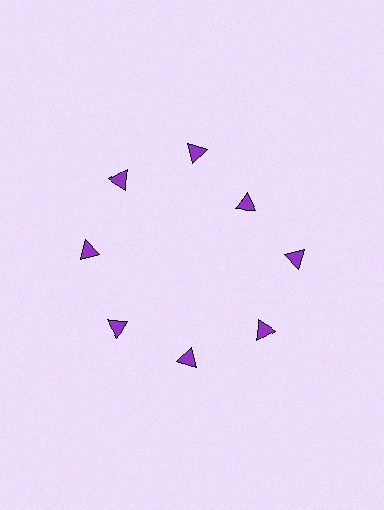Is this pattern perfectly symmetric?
No. The 8 purple triangles are arranged in a ring, but one element near the 2 o'clock position is pulled inward toward the center, breaking the 8-fold rotational symmetry.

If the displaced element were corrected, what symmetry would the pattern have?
It would have 8-fold rotational symmetry — the pattern would map onto itself every 45 degrees.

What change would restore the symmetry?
The symmetry would be restored by moving it outward, back onto the ring so that all 8 triangles sit at equal angles and equal distance from the center.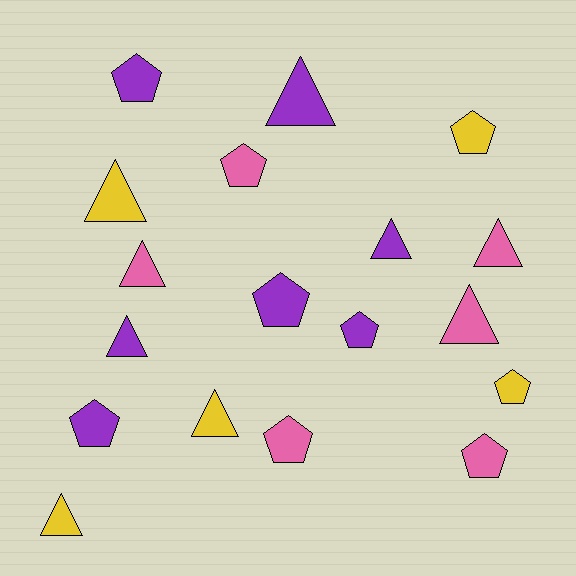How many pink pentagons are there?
There are 3 pink pentagons.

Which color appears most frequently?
Purple, with 7 objects.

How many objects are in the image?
There are 18 objects.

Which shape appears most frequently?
Pentagon, with 9 objects.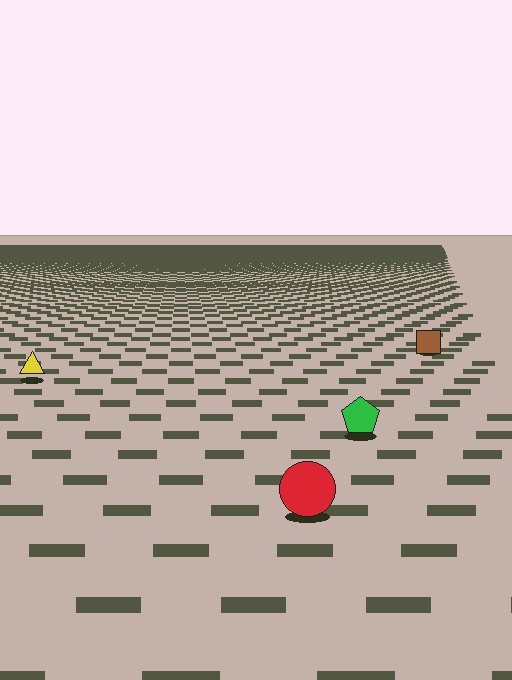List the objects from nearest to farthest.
From nearest to farthest: the red circle, the green pentagon, the yellow triangle, the brown square.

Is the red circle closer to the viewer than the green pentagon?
Yes. The red circle is closer — you can tell from the texture gradient: the ground texture is coarser near it.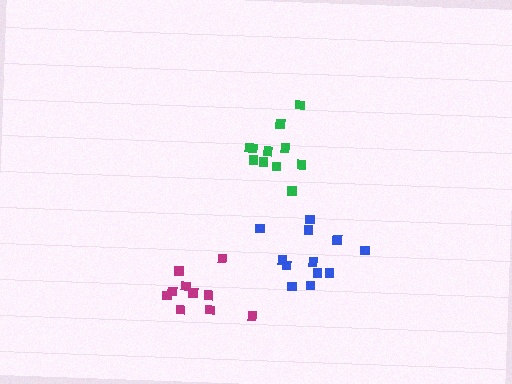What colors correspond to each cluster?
The clusters are colored: blue, green, magenta.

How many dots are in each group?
Group 1: 12 dots, Group 2: 11 dots, Group 3: 10 dots (33 total).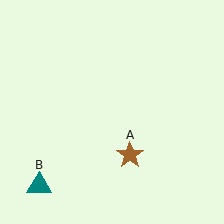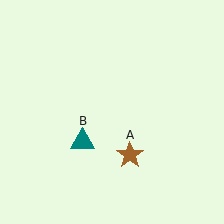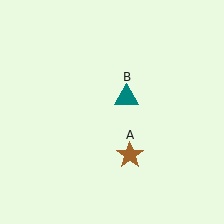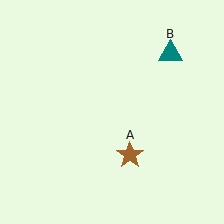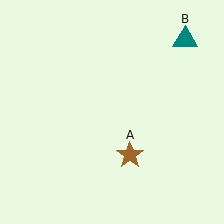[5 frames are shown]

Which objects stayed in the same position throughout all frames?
Brown star (object A) remained stationary.